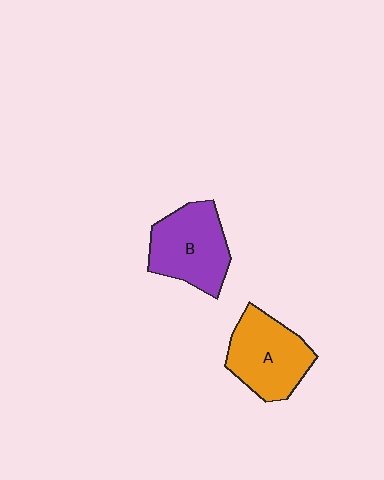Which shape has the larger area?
Shape B (purple).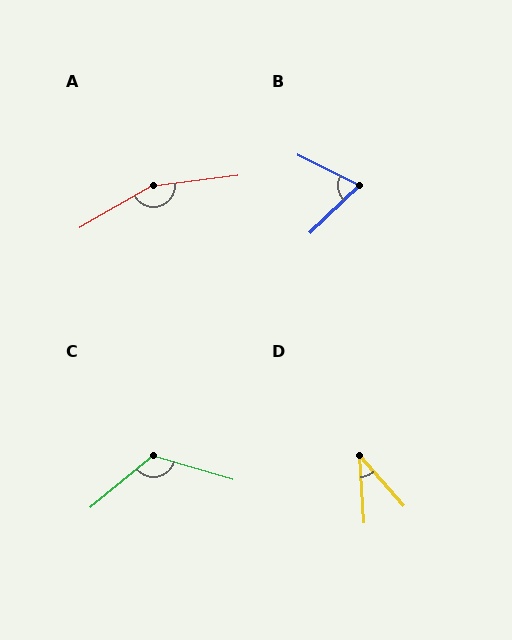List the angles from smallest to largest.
D (38°), B (70°), C (124°), A (157°).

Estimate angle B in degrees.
Approximately 70 degrees.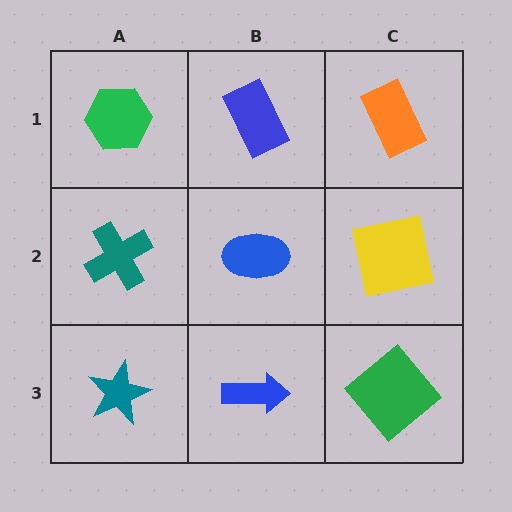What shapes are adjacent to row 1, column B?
A blue ellipse (row 2, column B), a green hexagon (row 1, column A), an orange rectangle (row 1, column C).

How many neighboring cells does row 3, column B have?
3.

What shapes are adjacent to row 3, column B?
A blue ellipse (row 2, column B), a teal star (row 3, column A), a green diamond (row 3, column C).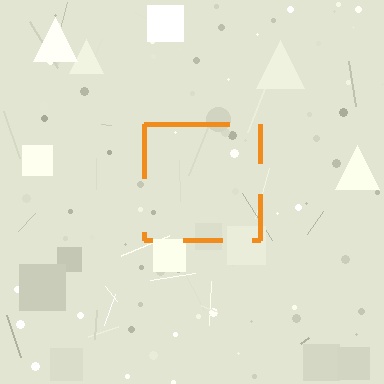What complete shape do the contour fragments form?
The contour fragments form a square.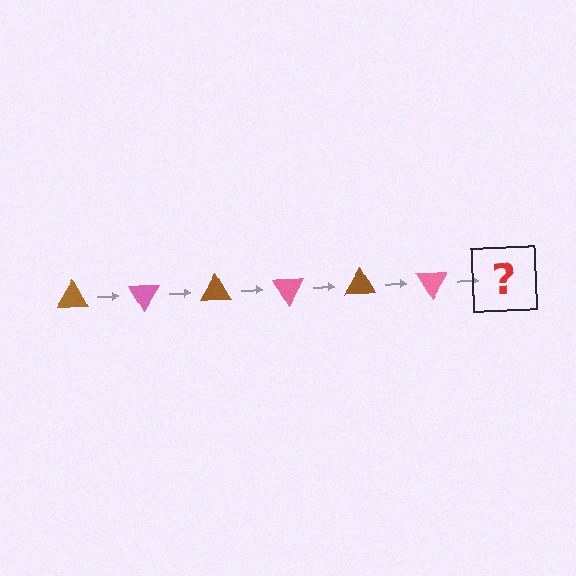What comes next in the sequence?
The next element should be a brown triangle, rotated 360 degrees from the start.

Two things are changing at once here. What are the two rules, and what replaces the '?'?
The two rules are that it rotates 60 degrees each step and the color cycles through brown and pink. The '?' should be a brown triangle, rotated 360 degrees from the start.